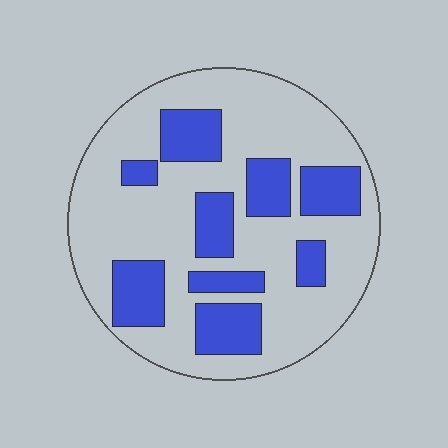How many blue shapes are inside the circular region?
9.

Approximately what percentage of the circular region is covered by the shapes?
Approximately 30%.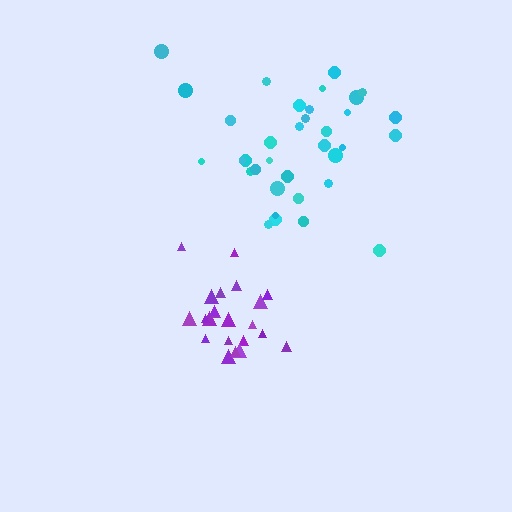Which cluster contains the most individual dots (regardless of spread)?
Cyan (35).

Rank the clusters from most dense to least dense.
purple, cyan.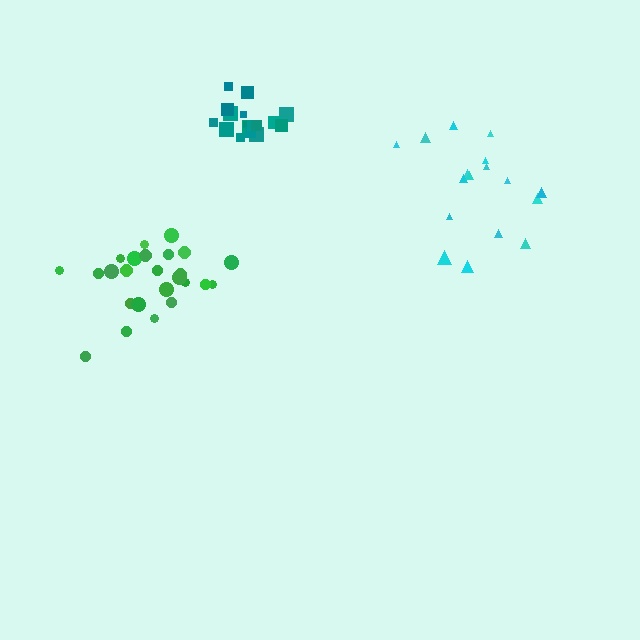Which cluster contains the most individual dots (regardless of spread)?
Green (25).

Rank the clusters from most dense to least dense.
teal, green, cyan.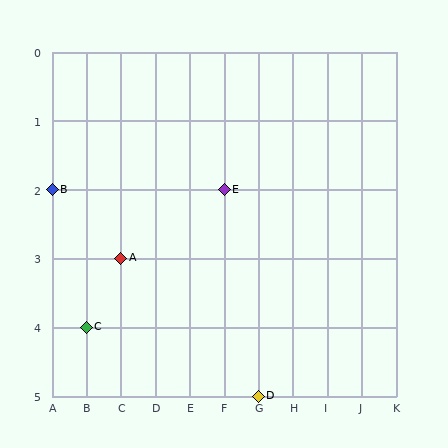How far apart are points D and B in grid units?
Points D and B are 6 columns and 3 rows apart (about 6.7 grid units diagonally).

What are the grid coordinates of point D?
Point D is at grid coordinates (G, 5).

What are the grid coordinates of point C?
Point C is at grid coordinates (B, 4).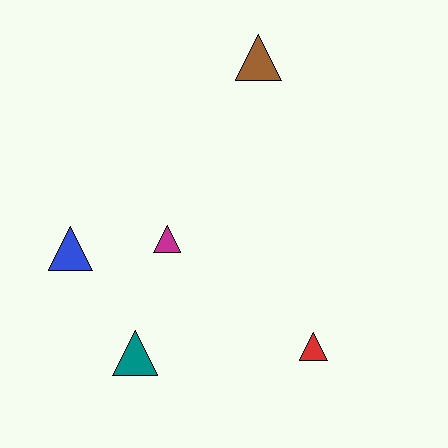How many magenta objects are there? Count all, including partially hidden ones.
There is 1 magenta object.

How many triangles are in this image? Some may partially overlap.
There are 5 triangles.